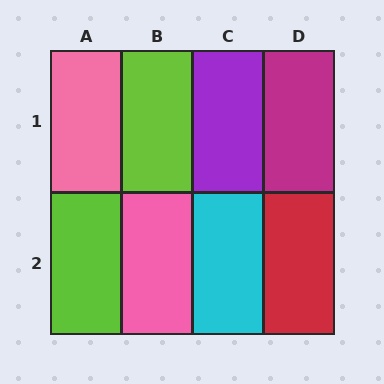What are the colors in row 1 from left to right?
Pink, lime, purple, magenta.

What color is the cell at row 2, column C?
Cyan.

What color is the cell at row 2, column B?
Pink.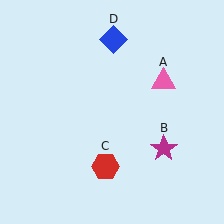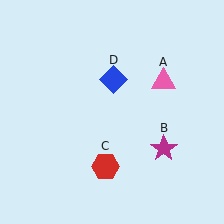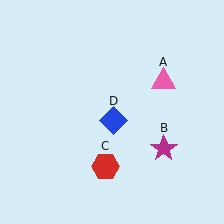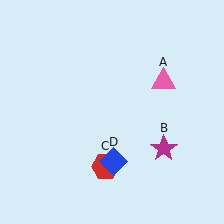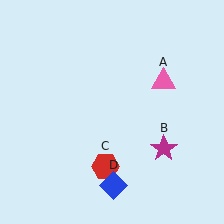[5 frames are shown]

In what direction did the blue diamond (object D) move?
The blue diamond (object D) moved down.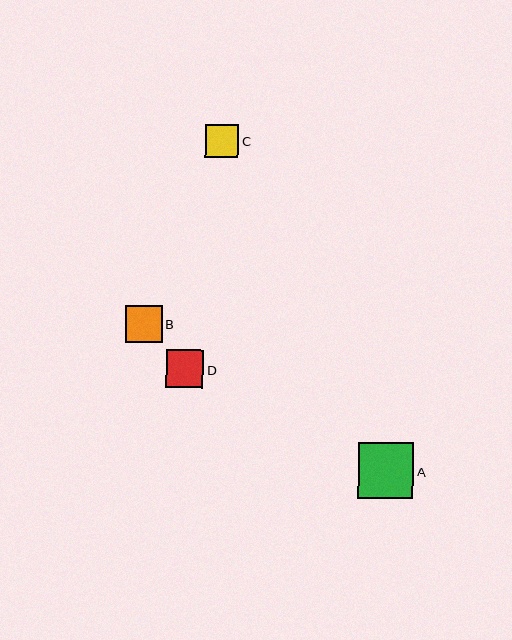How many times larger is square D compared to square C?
Square D is approximately 1.2 times the size of square C.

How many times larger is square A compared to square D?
Square A is approximately 1.5 times the size of square D.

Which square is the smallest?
Square C is the smallest with a size of approximately 33 pixels.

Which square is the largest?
Square A is the largest with a size of approximately 55 pixels.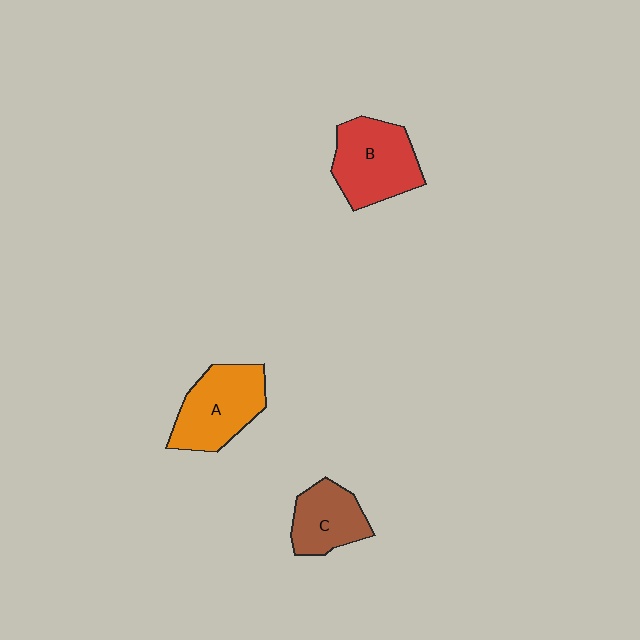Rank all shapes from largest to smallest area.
From largest to smallest: B (red), A (orange), C (brown).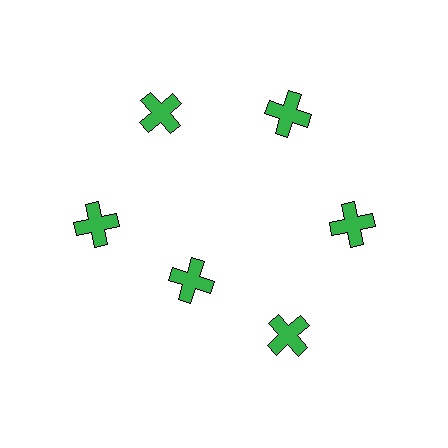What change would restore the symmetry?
The symmetry would be restored by moving it outward, back onto the ring so that all 6 crosses sit at equal angles and equal distance from the center.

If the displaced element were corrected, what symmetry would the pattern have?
It would have 6-fold rotational symmetry — the pattern would map onto itself every 60 degrees.